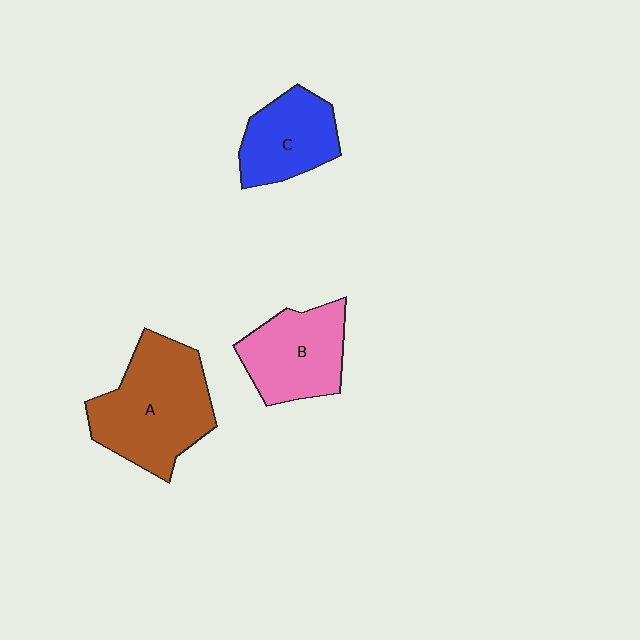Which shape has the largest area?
Shape A (brown).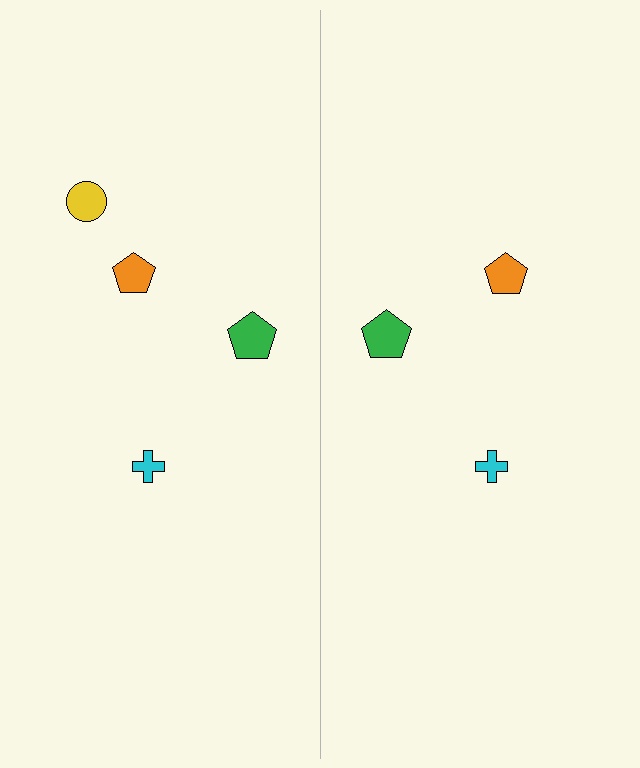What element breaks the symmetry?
A yellow circle is missing from the right side.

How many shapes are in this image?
There are 7 shapes in this image.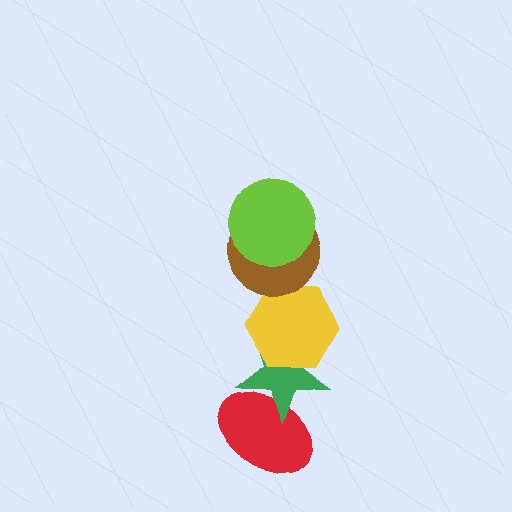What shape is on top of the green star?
The yellow hexagon is on top of the green star.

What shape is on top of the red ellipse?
The green star is on top of the red ellipse.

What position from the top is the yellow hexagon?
The yellow hexagon is 3rd from the top.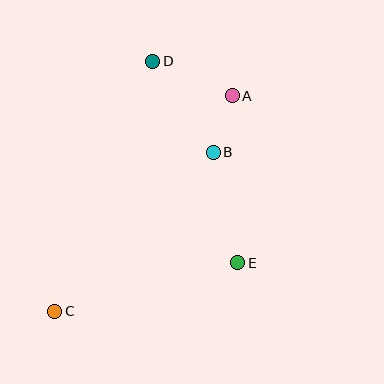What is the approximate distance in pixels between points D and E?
The distance between D and E is approximately 219 pixels.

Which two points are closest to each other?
Points A and B are closest to each other.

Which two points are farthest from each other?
Points A and C are farthest from each other.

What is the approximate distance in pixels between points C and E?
The distance between C and E is approximately 189 pixels.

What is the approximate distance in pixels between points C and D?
The distance between C and D is approximately 269 pixels.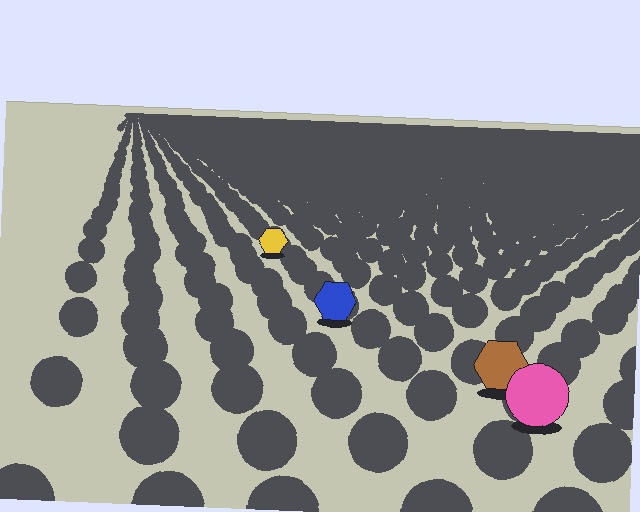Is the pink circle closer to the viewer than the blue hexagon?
Yes. The pink circle is closer — you can tell from the texture gradient: the ground texture is coarser near it.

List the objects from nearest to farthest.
From nearest to farthest: the pink circle, the brown hexagon, the blue hexagon, the yellow hexagon.